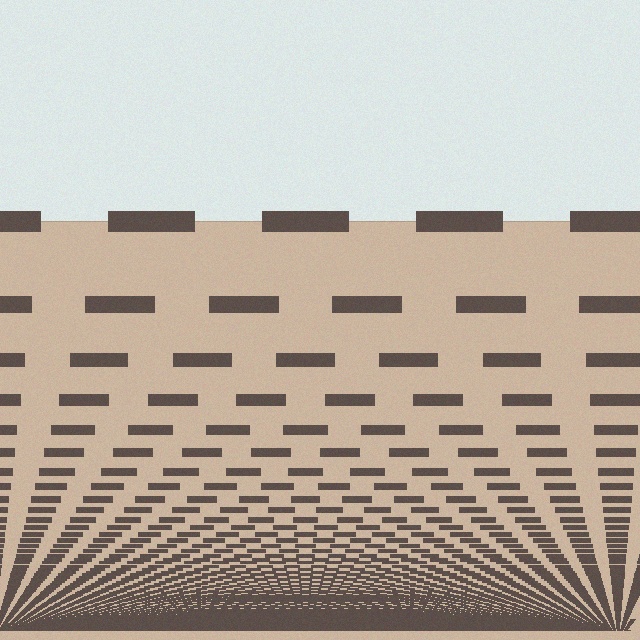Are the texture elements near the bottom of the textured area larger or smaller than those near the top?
Smaller. The gradient is inverted — elements near the bottom are smaller and denser.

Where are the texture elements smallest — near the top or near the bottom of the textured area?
Near the bottom.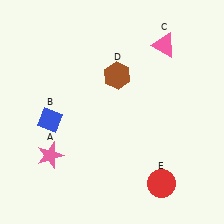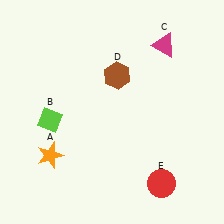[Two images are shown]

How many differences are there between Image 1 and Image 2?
There are 3 differences between the two images.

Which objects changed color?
A changed from pink to orange. B changed from blue to lime. C changed from pink to magenta.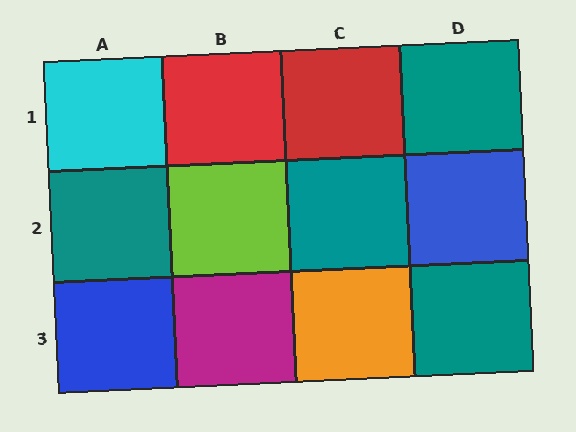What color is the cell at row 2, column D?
Blue.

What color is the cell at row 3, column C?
Orange.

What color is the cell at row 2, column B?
Lime.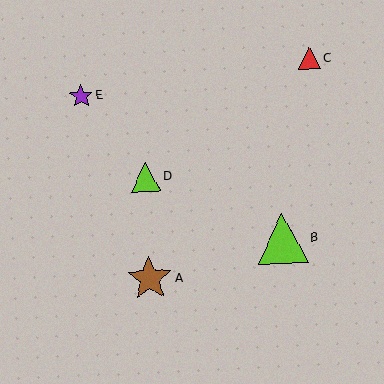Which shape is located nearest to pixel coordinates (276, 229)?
The lime triangle (labeled B) at (282, 239) is nearest to that location.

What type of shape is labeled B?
Shape B is a lime triangle.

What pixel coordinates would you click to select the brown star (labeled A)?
Click at (150, 279) to select the brown star A.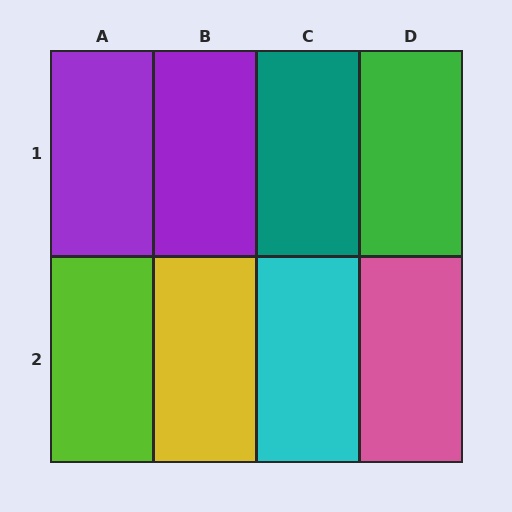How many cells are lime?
1 cell is lime.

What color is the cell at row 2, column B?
Yellow.